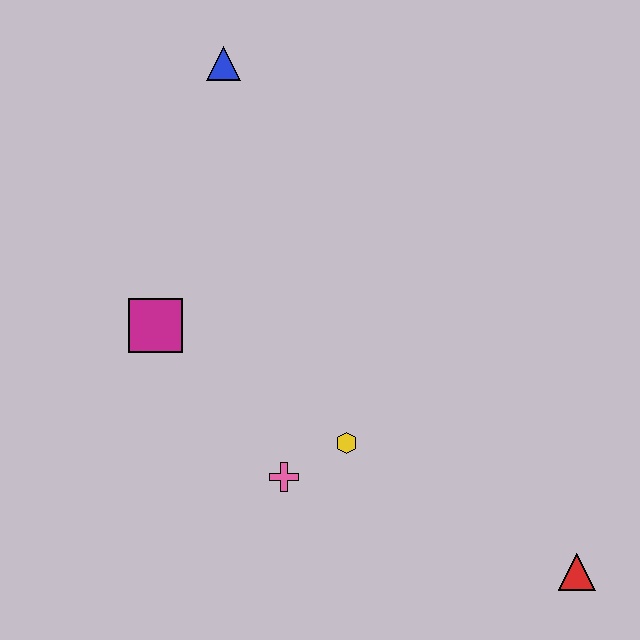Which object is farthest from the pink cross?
The blue triangle is farthest from the pink cross.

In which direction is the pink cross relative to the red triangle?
The pink cross is to the left of the red triangle.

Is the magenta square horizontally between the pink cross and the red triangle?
No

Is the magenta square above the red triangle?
Yes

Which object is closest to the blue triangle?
The magenta square is closest to the blue triangle.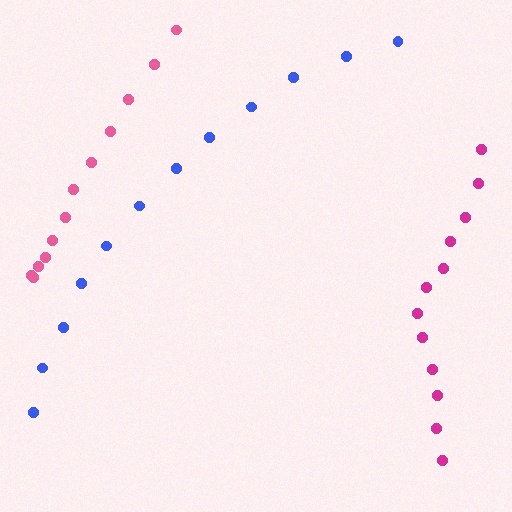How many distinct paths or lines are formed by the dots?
There are 3 distinct paths.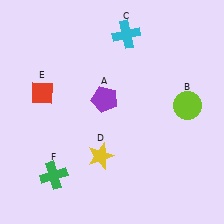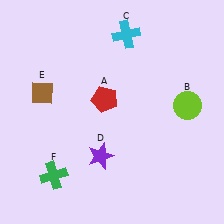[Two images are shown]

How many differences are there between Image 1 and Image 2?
There are 3 differences between the two images.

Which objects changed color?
A changed from purple to red. D changed from yellow to purple. E changed from red to brown.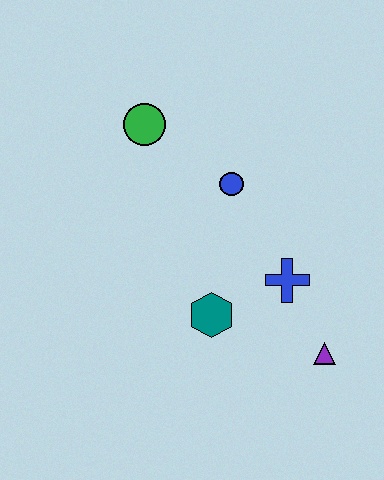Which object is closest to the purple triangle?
The blue cross is closest to the purple triangle.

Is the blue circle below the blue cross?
No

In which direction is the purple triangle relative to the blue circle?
The purple triangle is below the blue circle.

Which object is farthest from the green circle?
The purple triangle is farthest from the green circle.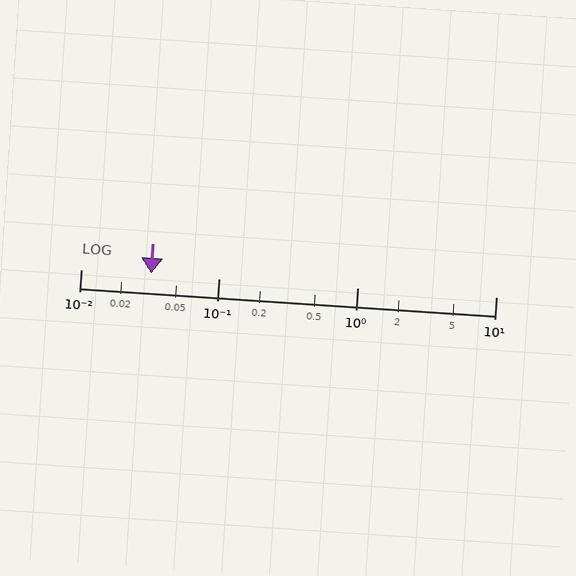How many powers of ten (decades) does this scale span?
The scale spans 3 decades, from 0.01 to 10.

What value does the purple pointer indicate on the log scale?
The pointer indicates approximately 0.032.